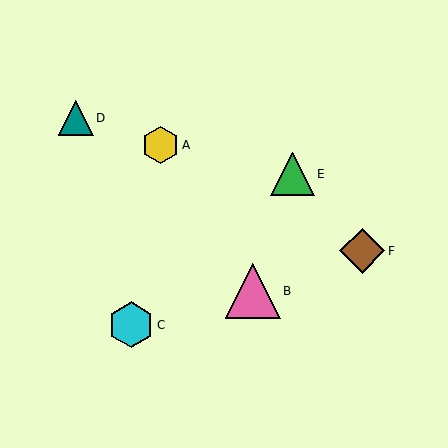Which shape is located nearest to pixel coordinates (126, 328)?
The cyan hexagon (labeled C) at (131, 325) is nearest to that location.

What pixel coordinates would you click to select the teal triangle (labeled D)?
Click at (76, 118) to select the teal triangle D.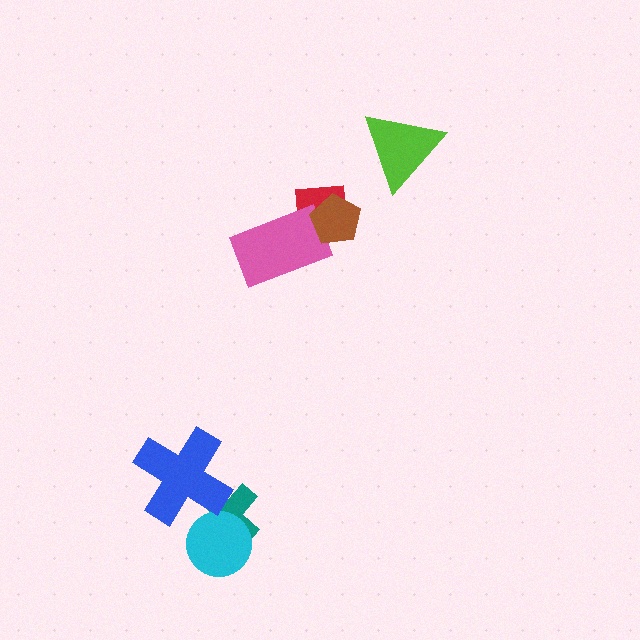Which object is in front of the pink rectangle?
The brown pentagon is in front of the pink rectangle.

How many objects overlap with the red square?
2 objects overlap with the red square.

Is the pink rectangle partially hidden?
Yes, it is partially covered by another shape.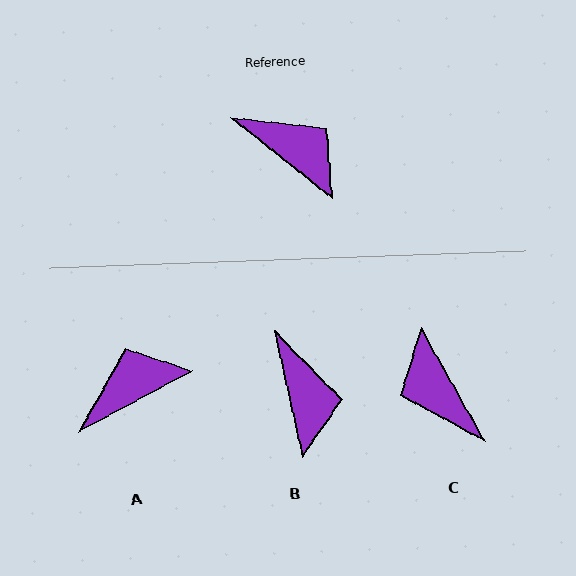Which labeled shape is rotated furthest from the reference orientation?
C, about 158 degrees away.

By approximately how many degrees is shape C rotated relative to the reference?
Approximately 158 degrees counter-clockwise.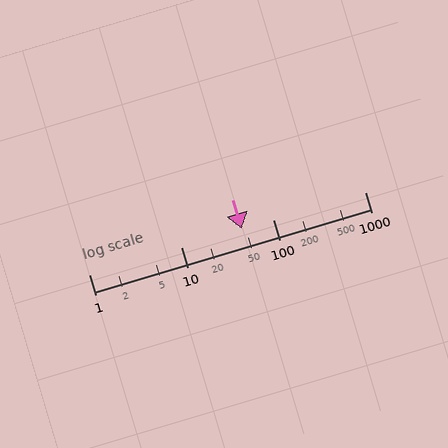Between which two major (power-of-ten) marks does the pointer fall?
The pointer is between 10 and 100.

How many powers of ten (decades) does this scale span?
The scale spans 3 decades, from 1 to 1000.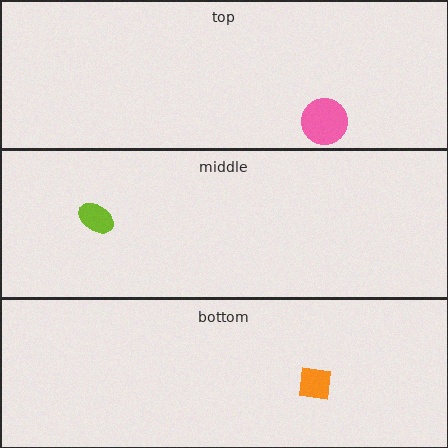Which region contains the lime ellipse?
The middle region.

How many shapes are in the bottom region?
1.